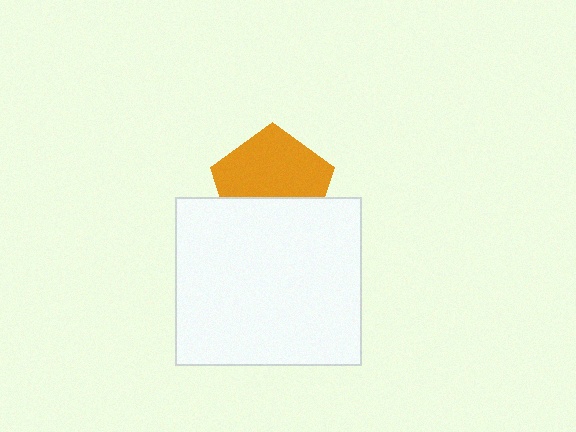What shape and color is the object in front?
The object in front is a white rectangle.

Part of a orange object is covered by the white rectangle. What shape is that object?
It is a pentagon.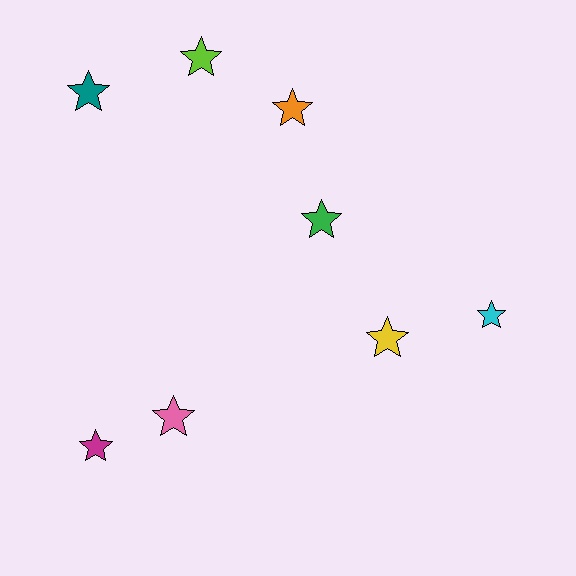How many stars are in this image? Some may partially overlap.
There are 8 stars.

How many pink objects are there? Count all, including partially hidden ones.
There is 1 pink object.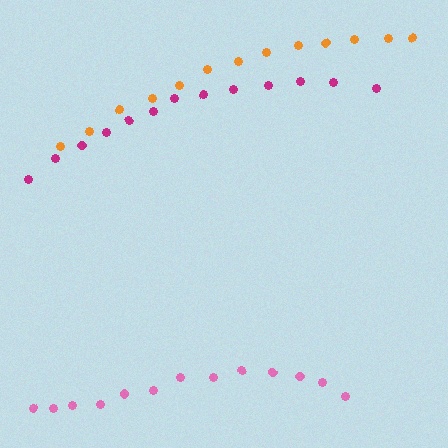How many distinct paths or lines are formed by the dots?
There are 3 distinct paths.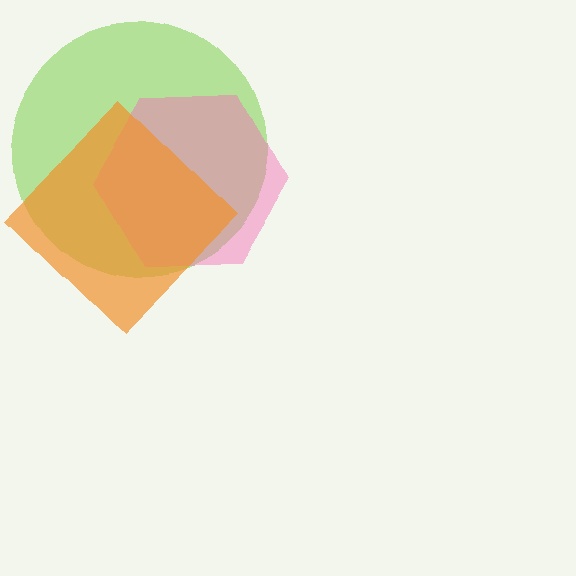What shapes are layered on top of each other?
The layered shapes are: a lime circle, a pink hexagon, an orange diamond.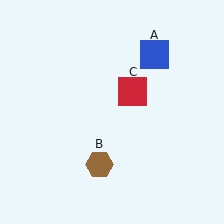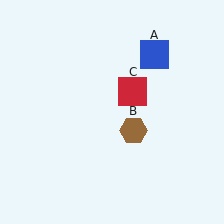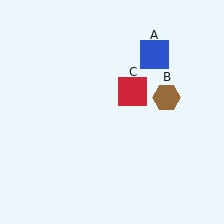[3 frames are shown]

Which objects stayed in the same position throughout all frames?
Blue square (object A) and red square (object C) remained stationary.